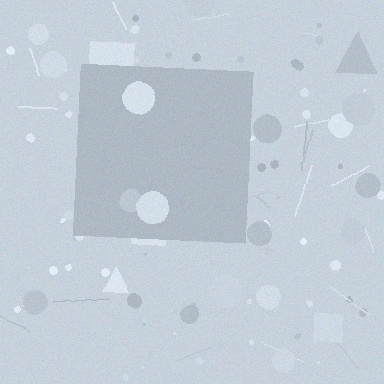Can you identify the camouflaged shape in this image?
The camouflaged shape is a square.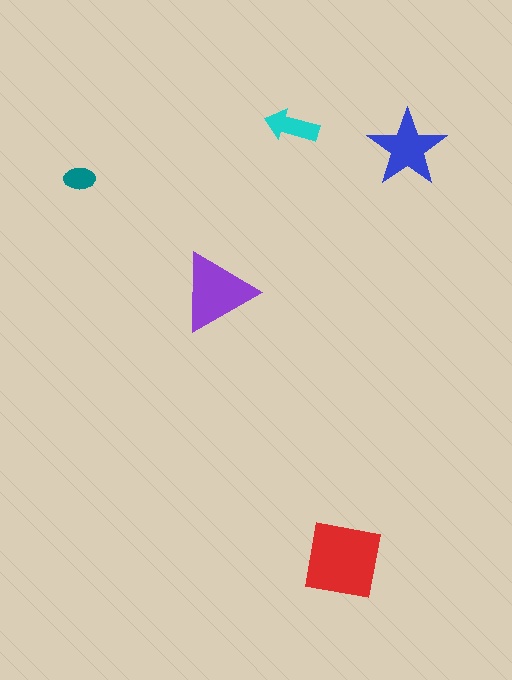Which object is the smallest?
The teal ellipse.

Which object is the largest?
The red square.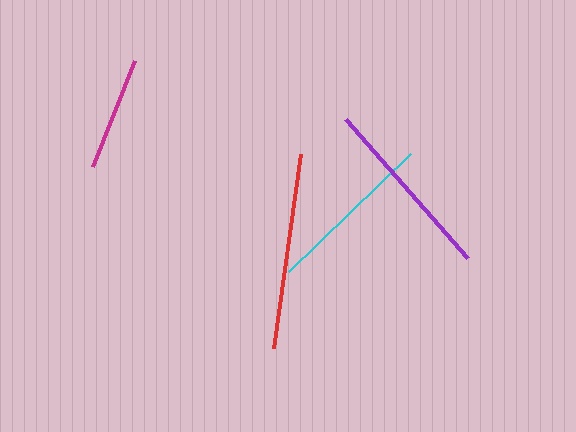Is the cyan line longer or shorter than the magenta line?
The cyan line is longer than the magenta line.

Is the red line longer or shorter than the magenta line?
The red line is longer than the magenta line.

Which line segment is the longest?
The red line is the longest at approximately 196 pixels.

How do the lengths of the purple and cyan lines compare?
The purple and cyan lines are approximately the same length.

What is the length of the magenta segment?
The magenta segment is approximately 114 pixels long.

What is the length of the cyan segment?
The cyan segment is approximately 169 pixels long.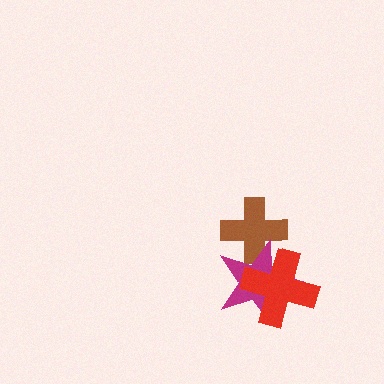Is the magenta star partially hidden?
Yes, it is partially covered by another shape.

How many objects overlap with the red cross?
2 objects overlap with the red cross.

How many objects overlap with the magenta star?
2 objects overlap with the magenta star.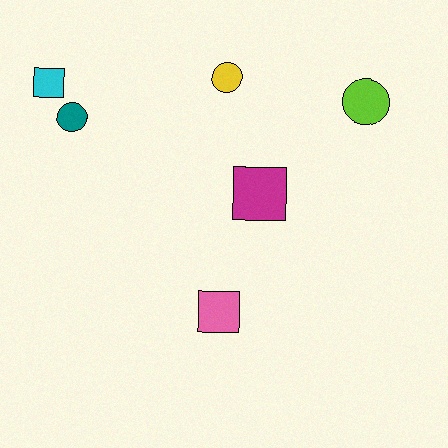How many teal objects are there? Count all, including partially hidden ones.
There is 1 teal object.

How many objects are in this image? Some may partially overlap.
There are 6 objects.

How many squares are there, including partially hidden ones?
There are 3 squares.